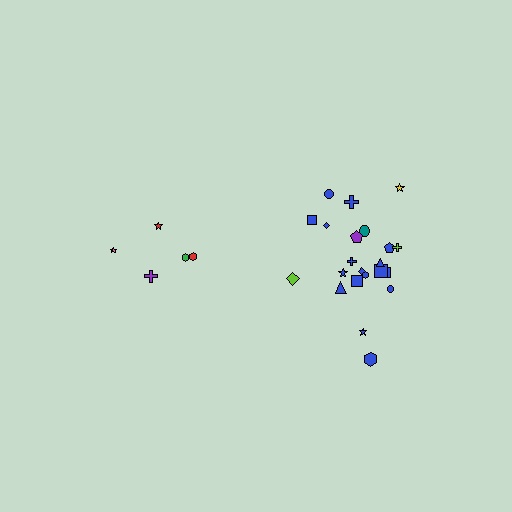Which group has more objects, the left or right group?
The right group.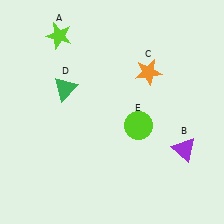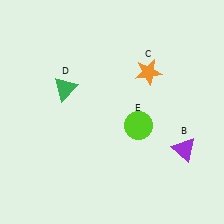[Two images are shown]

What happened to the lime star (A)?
The lime star (A) was removed in Image 2. It was in the top-left area of Image 1.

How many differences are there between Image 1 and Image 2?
There is 1 difference between the two images.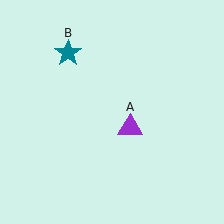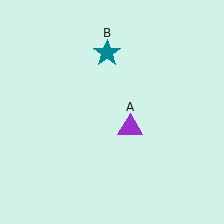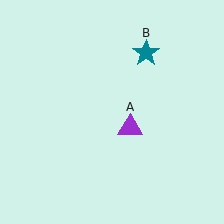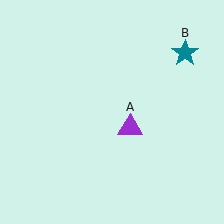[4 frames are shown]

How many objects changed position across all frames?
1 object changed position: teal star (object B).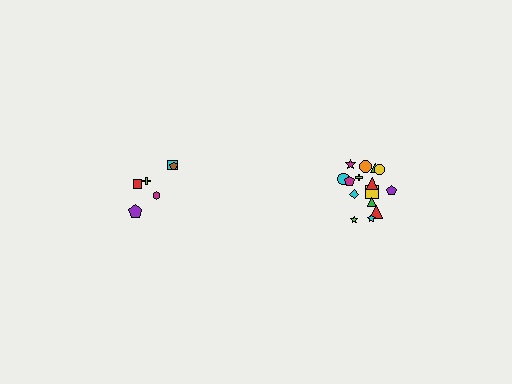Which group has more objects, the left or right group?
The right group.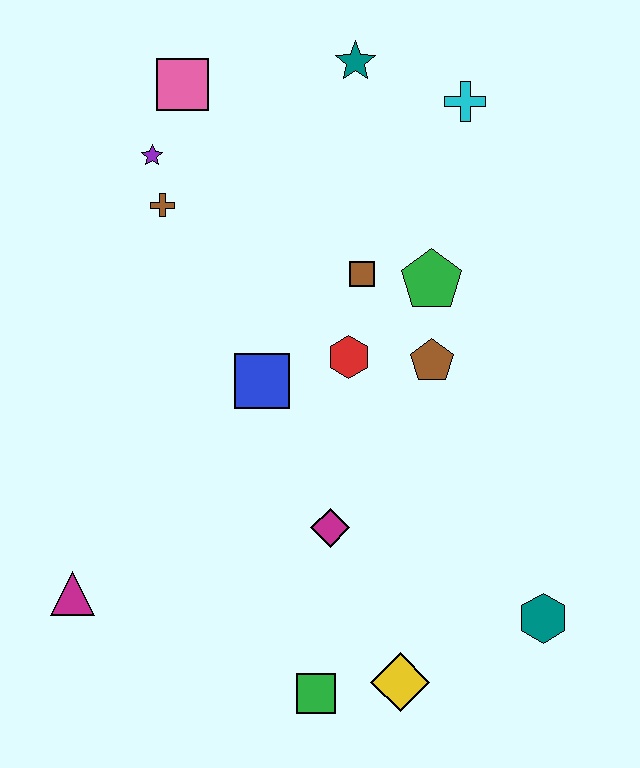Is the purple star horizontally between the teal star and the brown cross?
No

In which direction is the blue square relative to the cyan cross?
The blue square is below the cyan cross.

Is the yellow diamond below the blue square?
Yes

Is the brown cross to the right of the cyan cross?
No